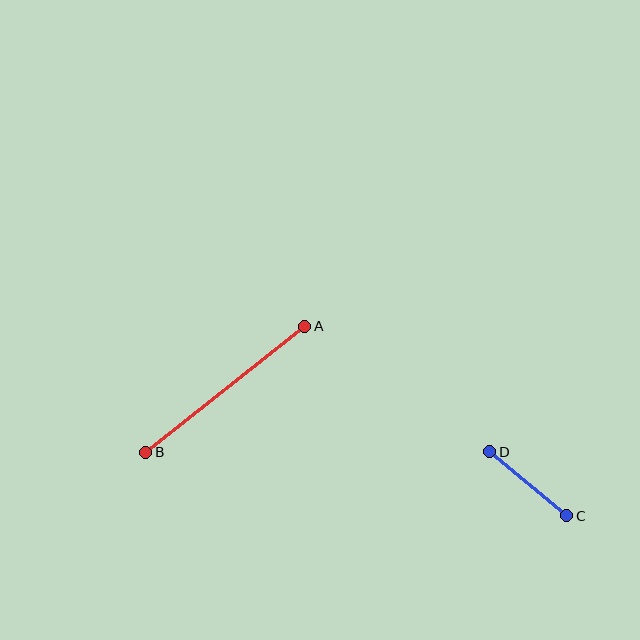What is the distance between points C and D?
The distance is approximately 100 pixels.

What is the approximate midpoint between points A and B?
The midpoint is at approximately (225, 389) pixels.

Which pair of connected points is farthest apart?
Points A and B are farthest apart.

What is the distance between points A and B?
The distance is approximately 203 pixels.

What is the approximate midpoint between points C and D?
The midpoint is at approximately (528, 484) pixels.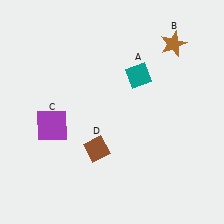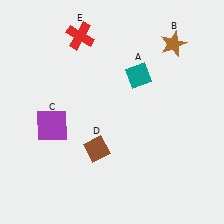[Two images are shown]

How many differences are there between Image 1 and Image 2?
There is 1 difference between the two images.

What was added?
A red cross (E) was added in Image 2.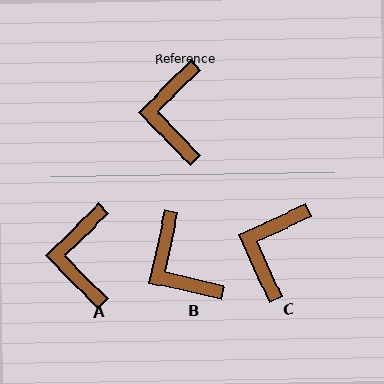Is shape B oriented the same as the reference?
No, it is off by about 33 degrees.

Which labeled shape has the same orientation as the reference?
A.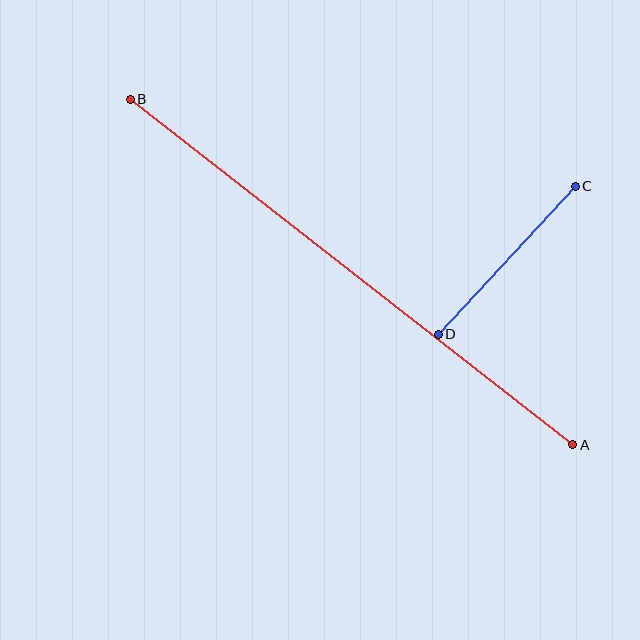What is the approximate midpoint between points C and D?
The midpoint is at approximately (507, 260) pixels.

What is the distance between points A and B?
The distance is approximately 562 pixels.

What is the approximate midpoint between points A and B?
The midpoint is at approximately (352, 272) pixels.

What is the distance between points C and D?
The distance is approximately 201 pixels.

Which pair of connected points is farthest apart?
Points A and B are farthest apart.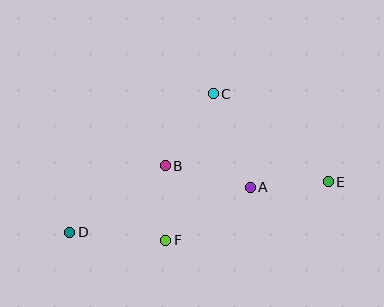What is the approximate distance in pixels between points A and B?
The distance between A and B is approximately 88 pixels.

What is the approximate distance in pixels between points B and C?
The distance between B and C is approximately 87 pixels.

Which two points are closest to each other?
Points B and F are closest to each other.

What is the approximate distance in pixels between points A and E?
The distance between A and E is approximately 78 pixels.